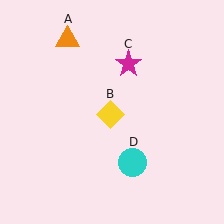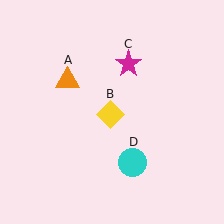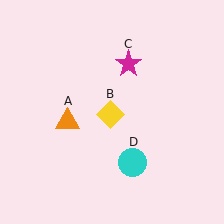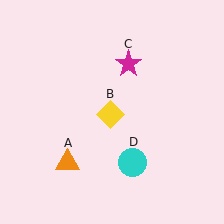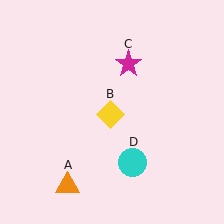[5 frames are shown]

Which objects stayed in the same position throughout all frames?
Yellow diamond (object B) and magenta star (object C) and cyan circle (object D) remained stationary.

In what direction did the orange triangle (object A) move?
The orange triangle (object A) moved down.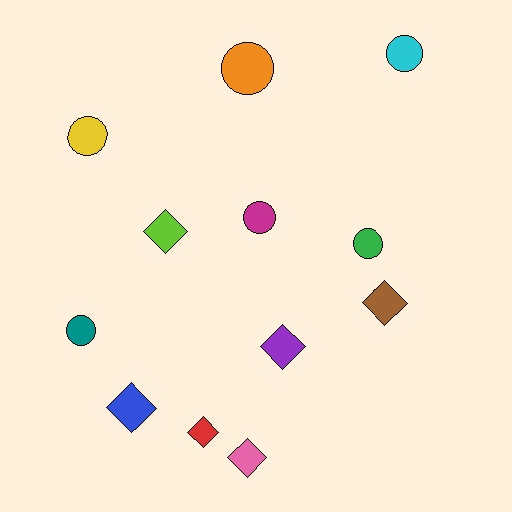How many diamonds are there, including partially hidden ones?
There are 6 diamonds.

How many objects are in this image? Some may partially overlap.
There are 12 objects.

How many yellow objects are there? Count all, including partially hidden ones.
There is 1 yellow object.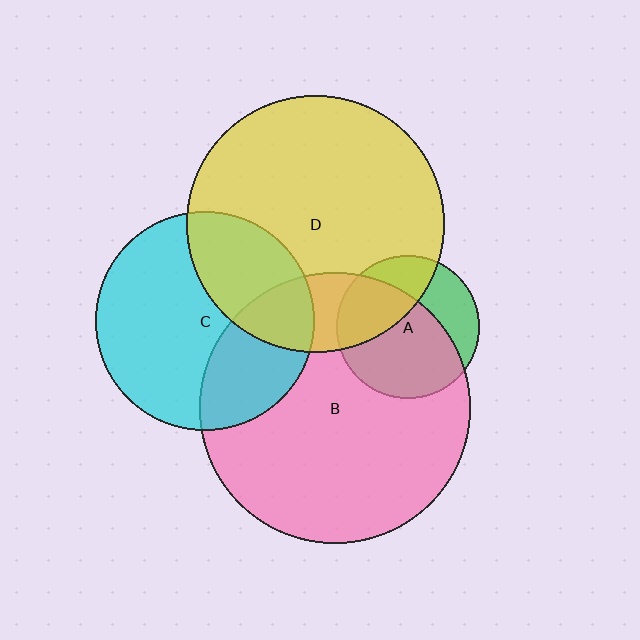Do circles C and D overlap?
Yes.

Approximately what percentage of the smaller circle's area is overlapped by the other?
Approximately 30%.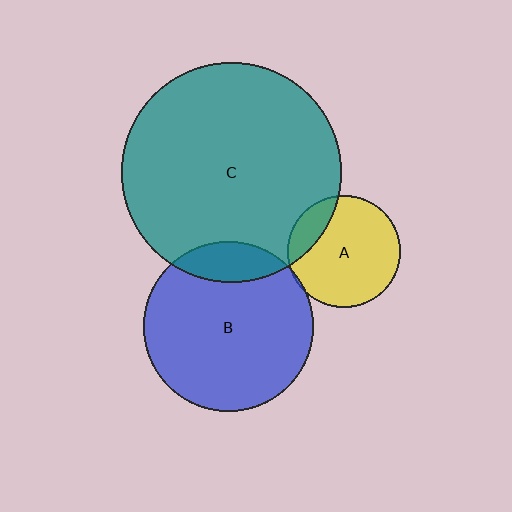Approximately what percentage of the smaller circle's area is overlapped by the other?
Approximately 5%.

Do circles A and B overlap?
Yes.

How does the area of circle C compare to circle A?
Approximately 3.9 times.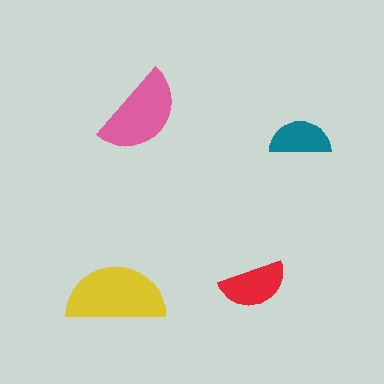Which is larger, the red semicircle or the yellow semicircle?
The yellow one.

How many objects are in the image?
There are 4 objects in the image.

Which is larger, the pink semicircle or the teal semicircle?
The pink one.